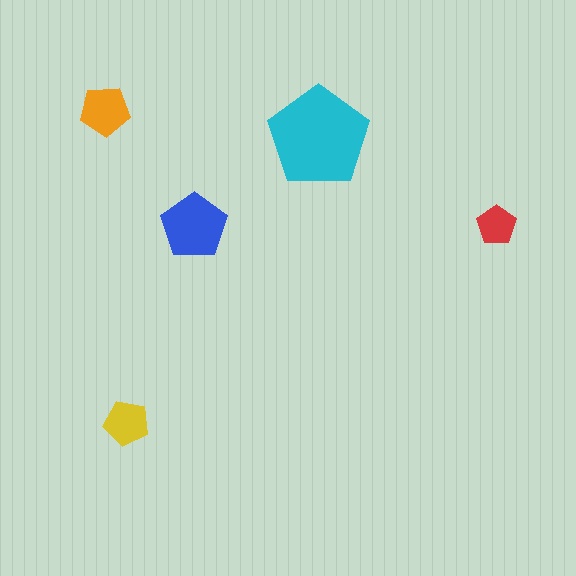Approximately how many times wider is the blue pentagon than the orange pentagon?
About 1.5 times wider.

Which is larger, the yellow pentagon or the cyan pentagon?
The cyan one.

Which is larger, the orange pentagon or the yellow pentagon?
The orange one.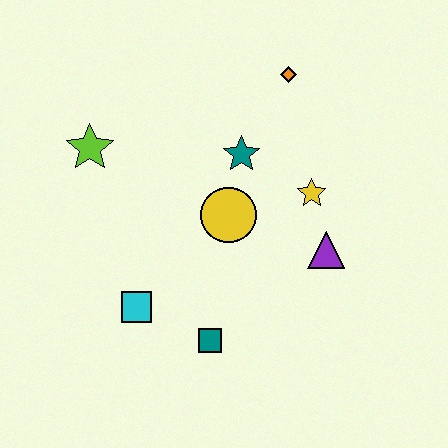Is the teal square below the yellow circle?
Yes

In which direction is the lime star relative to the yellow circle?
The lime star is to the left of the yellow circle.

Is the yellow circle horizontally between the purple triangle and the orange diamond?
No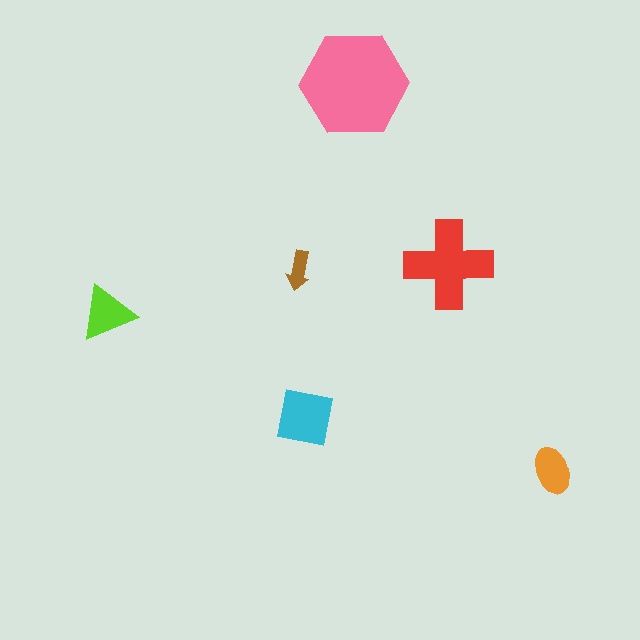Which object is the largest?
The pink hexagon.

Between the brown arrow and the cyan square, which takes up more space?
The cyan square.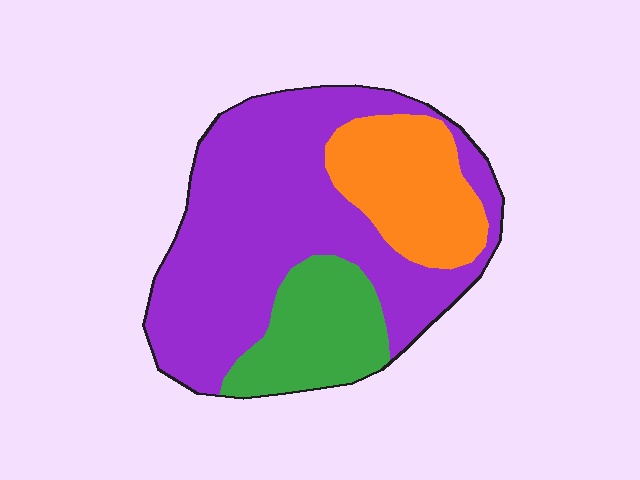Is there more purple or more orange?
Purple.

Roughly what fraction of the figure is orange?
Orange covers around 20% of the figure.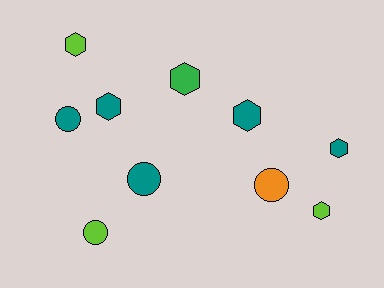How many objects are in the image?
There are 10 objects.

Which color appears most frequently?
Teal, with 5 objects.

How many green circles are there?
There are no green circles.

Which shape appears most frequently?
Hexagon, with 6 objects.